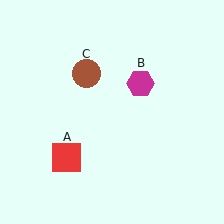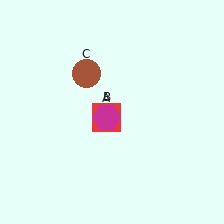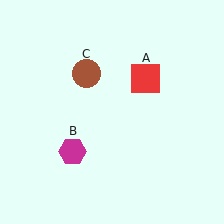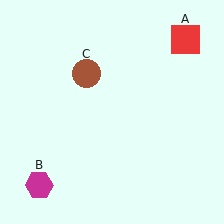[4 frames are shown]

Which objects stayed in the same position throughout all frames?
Brown circle (object C) remained stationary.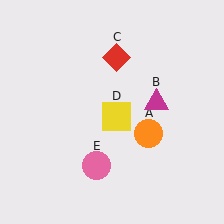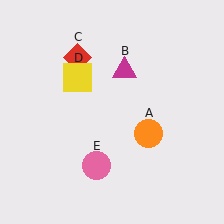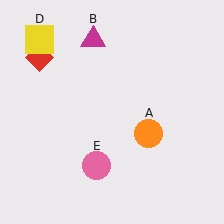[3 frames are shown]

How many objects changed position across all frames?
3 objects changed position: magenta triangle (object B), red diamond (object C), yellow square (object D).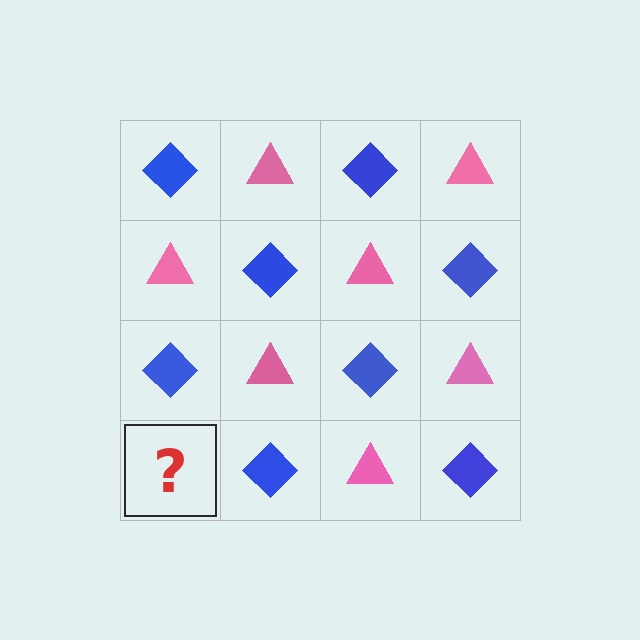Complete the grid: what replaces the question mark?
The question mark should be replaced with a pink triangle.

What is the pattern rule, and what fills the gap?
The rule is that it alternates blue diamond and pink triangle in a checkerboard pattern. The gap should be filled with a pink triangle.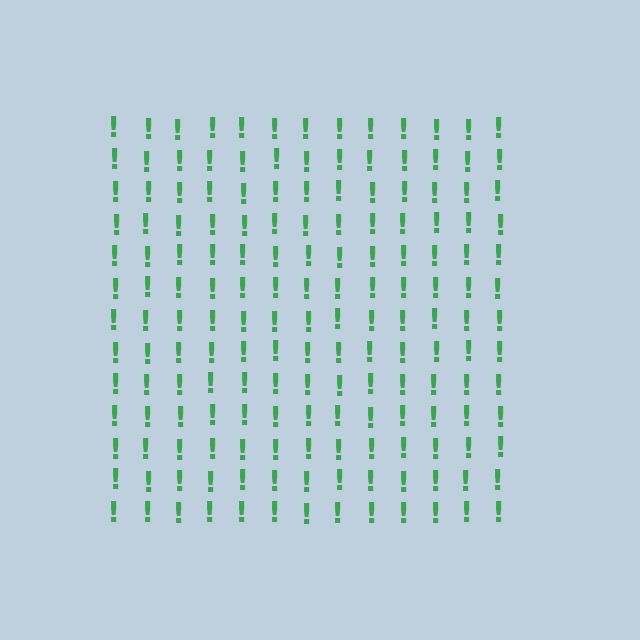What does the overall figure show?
The overall figure shows a square.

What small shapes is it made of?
It is made of small exclamation marks.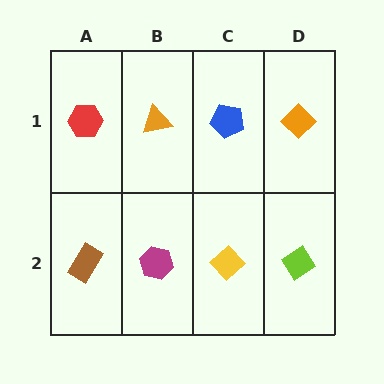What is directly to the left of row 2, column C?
A magenta hexagon.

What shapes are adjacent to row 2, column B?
An orange triangle (row 1, column B), a brown rectangle (row 2, column A), a yellow diamond (row 2, column C).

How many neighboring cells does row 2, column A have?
2.